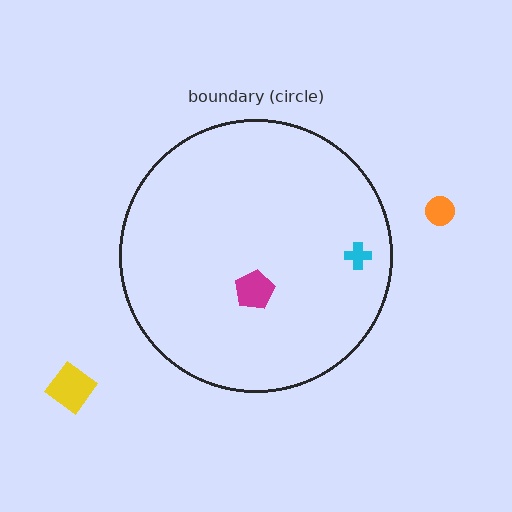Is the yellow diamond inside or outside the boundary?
Outside.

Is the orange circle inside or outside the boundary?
Outside.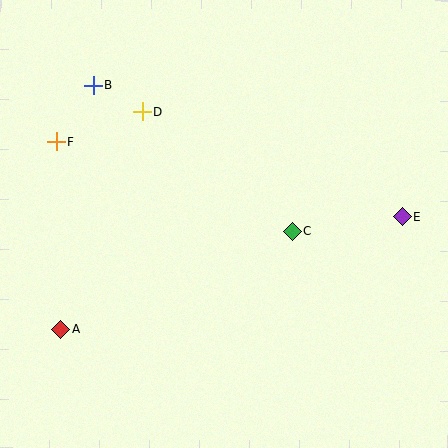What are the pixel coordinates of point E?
Point E is at (402, 217).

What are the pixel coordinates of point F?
Point F is at (56, 142).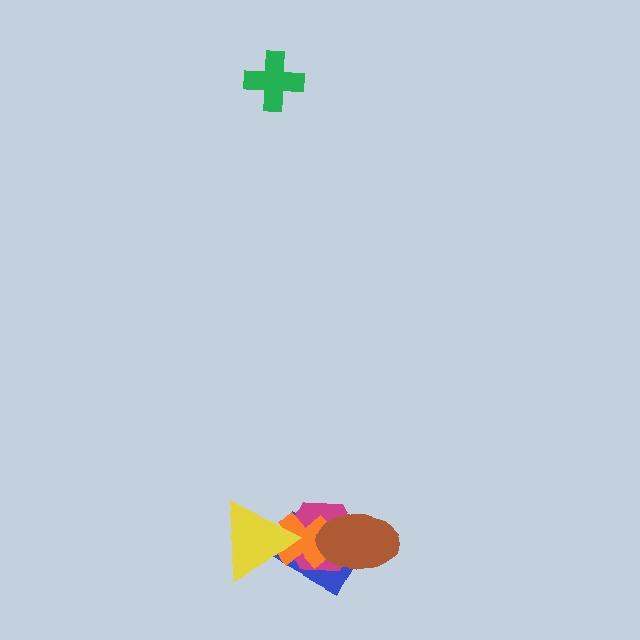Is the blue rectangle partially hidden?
Yes, it is partially covered by another shape.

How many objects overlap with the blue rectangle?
4 objects overlap with the blue rectangle.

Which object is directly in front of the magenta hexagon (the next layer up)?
The orange cross is directly in front of the magenta hexagon.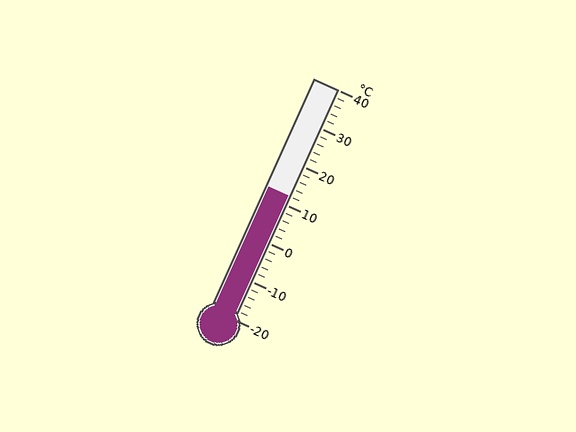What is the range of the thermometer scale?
The thermometer scale ranges from -20°C to 40°C.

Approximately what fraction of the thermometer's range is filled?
The thermometer is filled to approximately 55% of its range.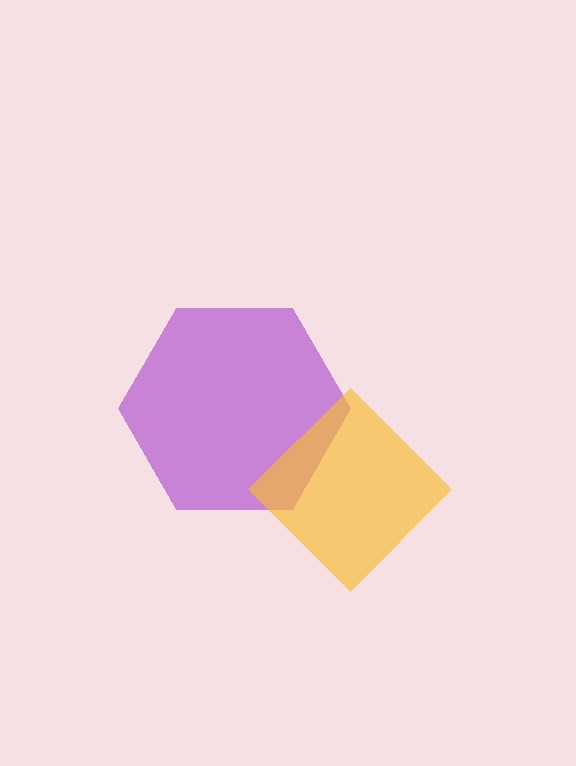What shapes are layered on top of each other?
The layered shapes are: a purple hexagon, a yellow diamond.